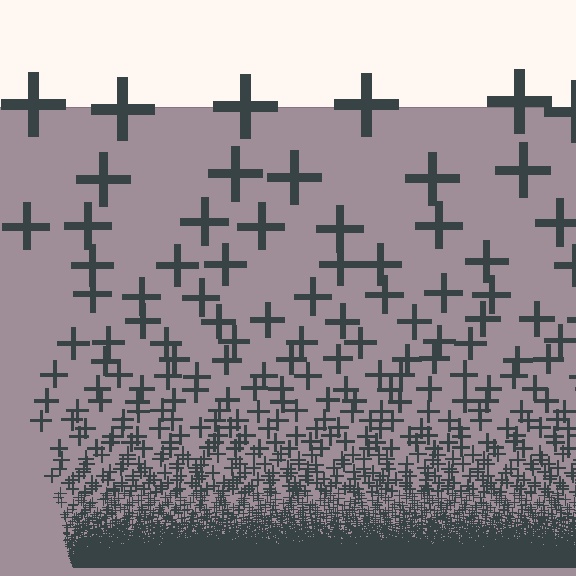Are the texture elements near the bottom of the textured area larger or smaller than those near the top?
Smaller. The gradient is inverted — elements near the bottom are smaller and denser.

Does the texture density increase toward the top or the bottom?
Density increases toward the bottom.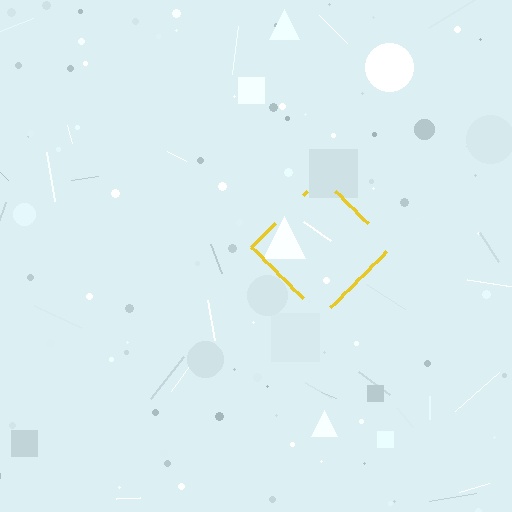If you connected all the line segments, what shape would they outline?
They would outline a diamond.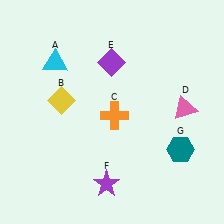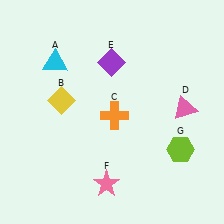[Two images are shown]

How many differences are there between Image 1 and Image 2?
There are 2 differences between the two images.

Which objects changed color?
F changed from purple to pink. G changed from teal to lime.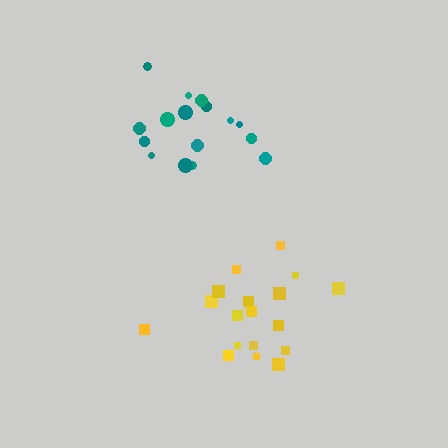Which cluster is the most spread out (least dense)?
Teal.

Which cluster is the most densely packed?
Yellow.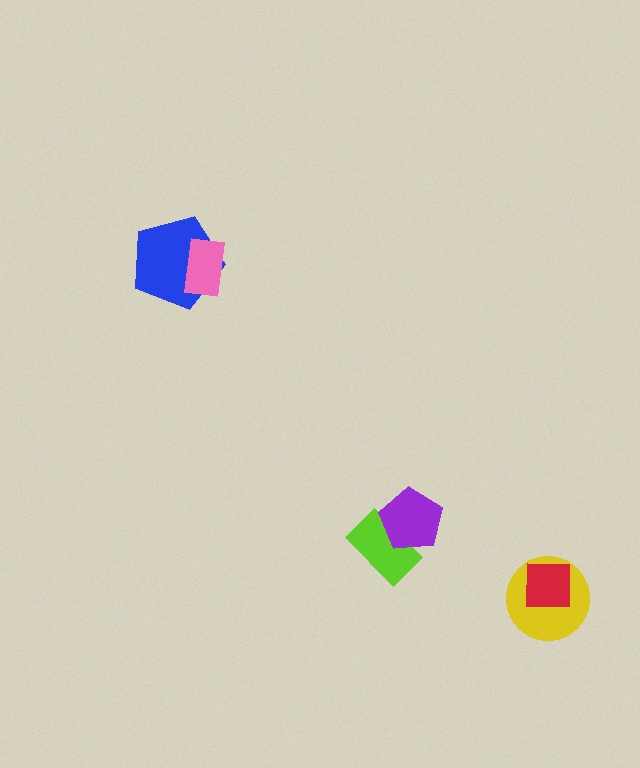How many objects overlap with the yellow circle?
1 object overlaps with the yellow circle.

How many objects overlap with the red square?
1 object overlaps with the red square.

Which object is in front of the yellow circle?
The red square is in front of the yellow circle.